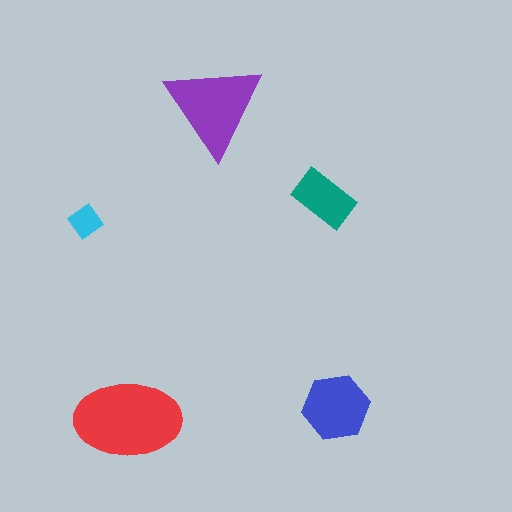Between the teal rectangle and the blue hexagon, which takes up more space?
The blue hexagon.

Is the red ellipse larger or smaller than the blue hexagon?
Larger.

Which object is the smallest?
The cyan diamond.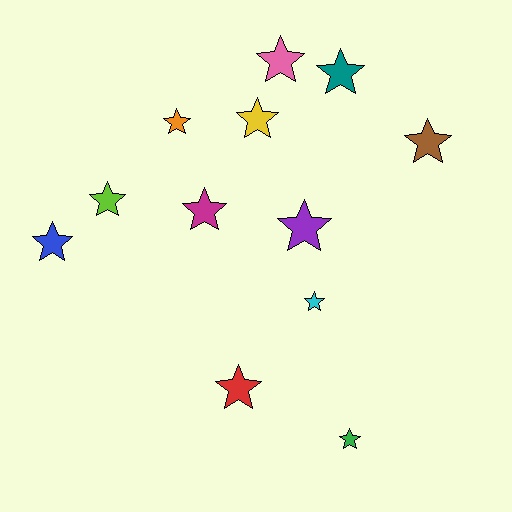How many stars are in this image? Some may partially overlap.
There are 12 stars.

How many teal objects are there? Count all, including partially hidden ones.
There is 1 teal object.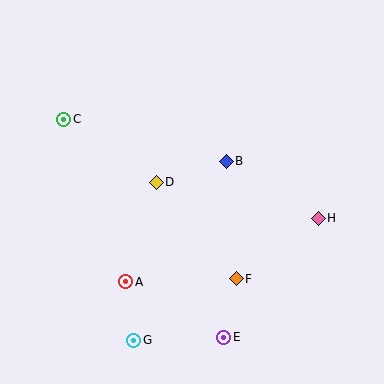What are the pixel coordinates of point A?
Point A is at (126, 282).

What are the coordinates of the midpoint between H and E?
The midpoint between H and E is at (271, 278).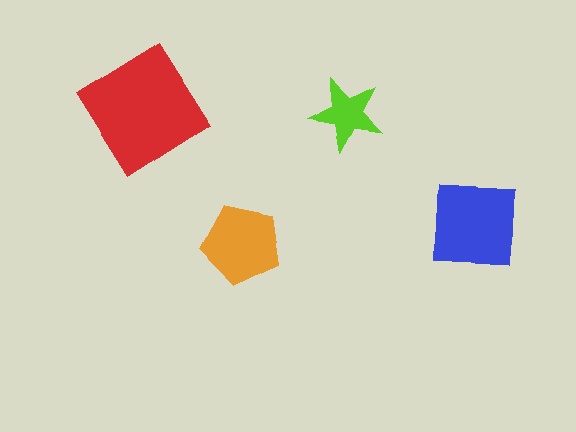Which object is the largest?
The red diamond.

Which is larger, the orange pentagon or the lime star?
The orange pentagon.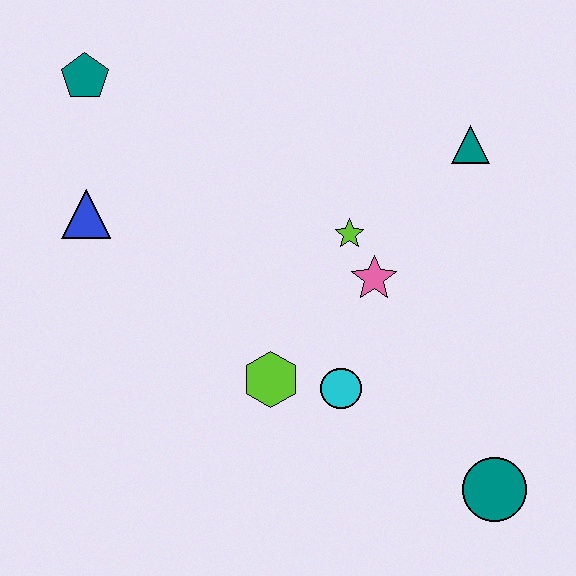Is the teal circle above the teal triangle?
No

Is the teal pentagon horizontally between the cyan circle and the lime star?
No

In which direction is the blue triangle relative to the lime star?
The blue triangle is to the left of the lime star.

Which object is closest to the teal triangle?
The lime star is closest to the teal triangle.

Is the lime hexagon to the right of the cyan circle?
No